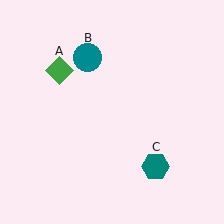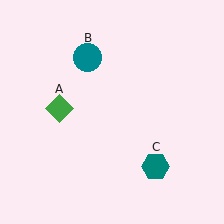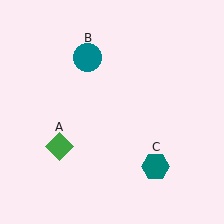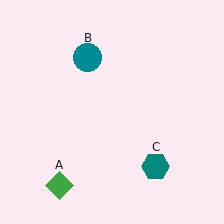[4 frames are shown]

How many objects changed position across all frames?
1 object changed position: green diamond (object A).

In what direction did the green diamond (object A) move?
The green diamond (object A) moved down.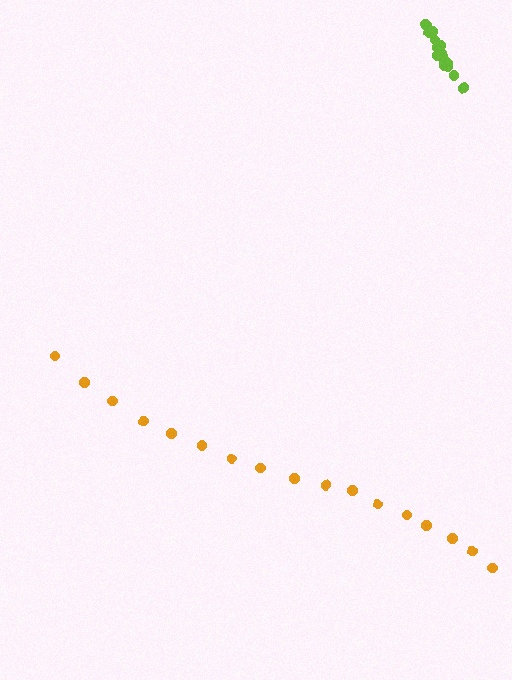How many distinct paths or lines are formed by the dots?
There are 2 distinct paths.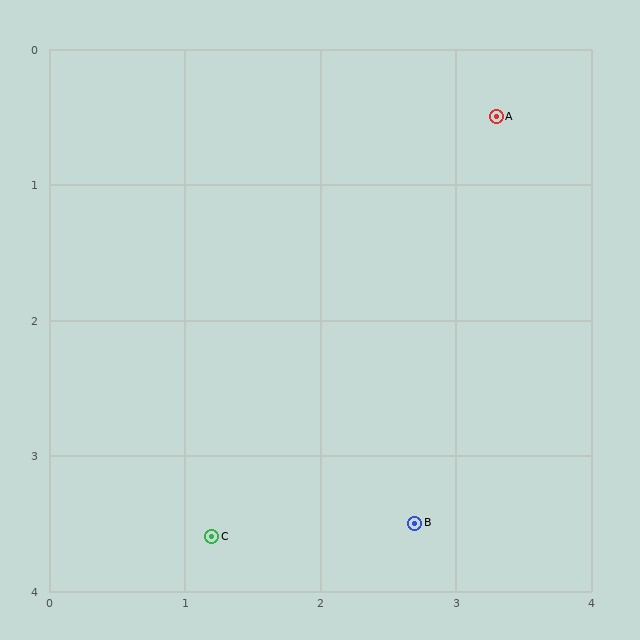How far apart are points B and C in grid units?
Points B and C are about 1.5 grid units apart.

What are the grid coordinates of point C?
Point C is at approximately (1.2, 3.6).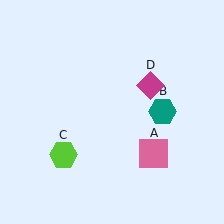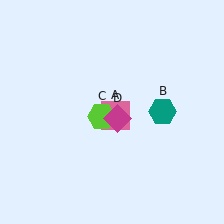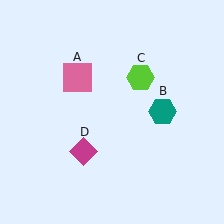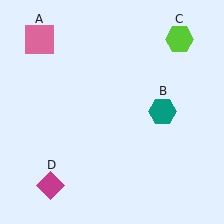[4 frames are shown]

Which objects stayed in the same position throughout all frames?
Teal hexagon (object B) remained stationary.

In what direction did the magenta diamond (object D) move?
The magenta diamond (object D) moved down and to the left.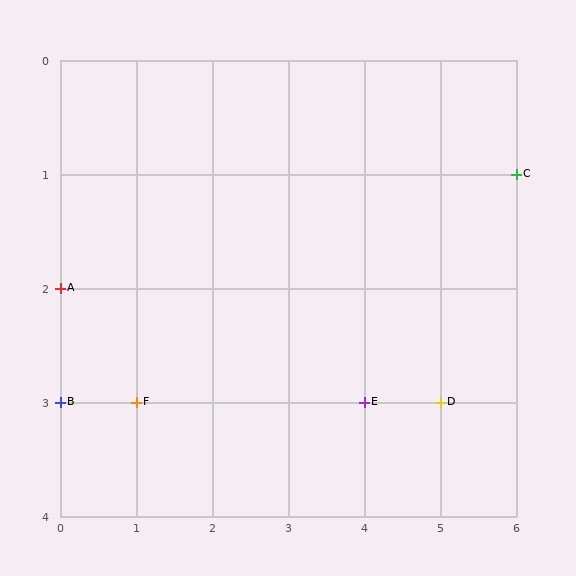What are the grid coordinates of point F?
Point F is at grid coordinates (1, 3).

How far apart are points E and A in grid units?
Points E and A are 4 columns and 1 row apart (about 4.1 grid units diagonally).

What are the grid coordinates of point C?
Point C is at grid coordinates (6, 1).